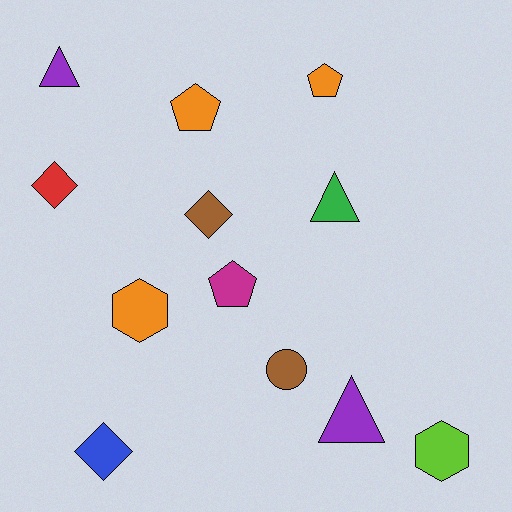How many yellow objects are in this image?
There are no yellow objects.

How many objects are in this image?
There are 12 objects.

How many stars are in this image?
There are no stars.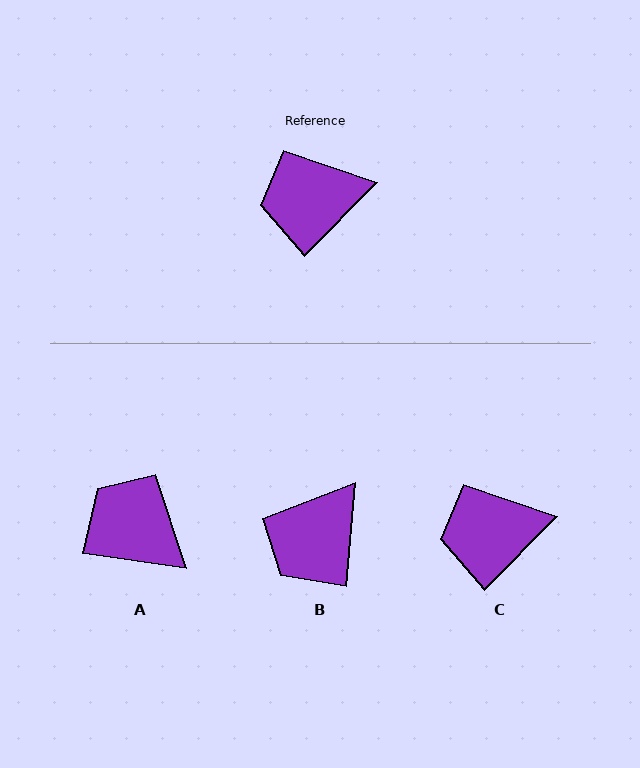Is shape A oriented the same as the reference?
No, it is off by about 53 degrees.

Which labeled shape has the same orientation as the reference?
C.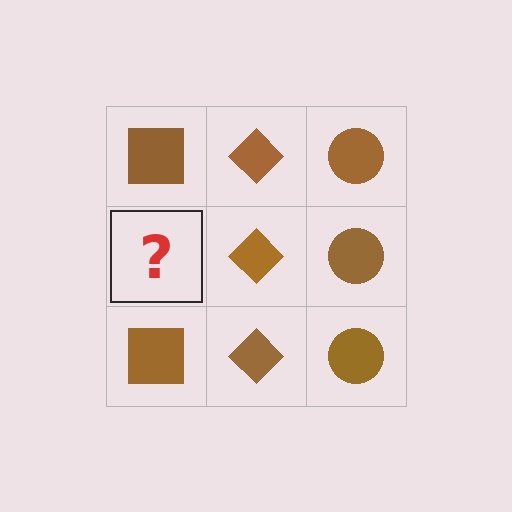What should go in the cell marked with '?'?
The missing cell should contain a brown square.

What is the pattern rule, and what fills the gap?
The rule is that each column has a consistent shape. The gap should be filled with a brown square.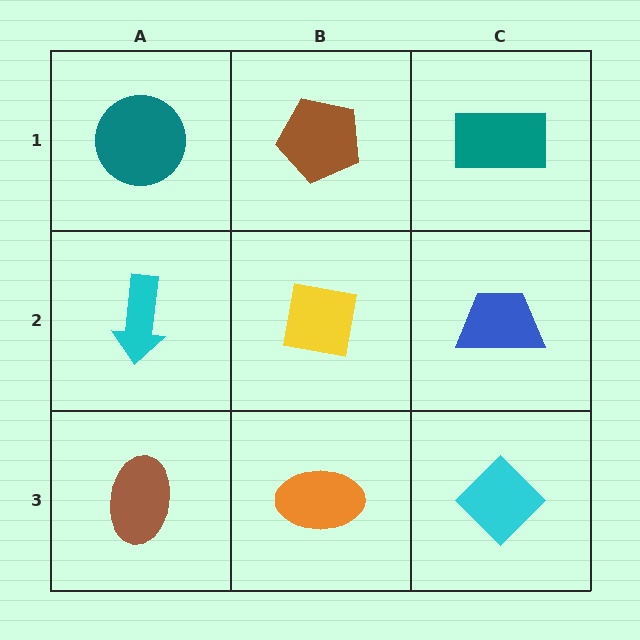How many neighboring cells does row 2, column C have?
3.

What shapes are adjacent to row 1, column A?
A cyan arrow (row 2, column A), a brown pentagon (row 1, column B).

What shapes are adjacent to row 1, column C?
A blue trapezoid (row 2, column C), a brown pentagon (row 1, column B).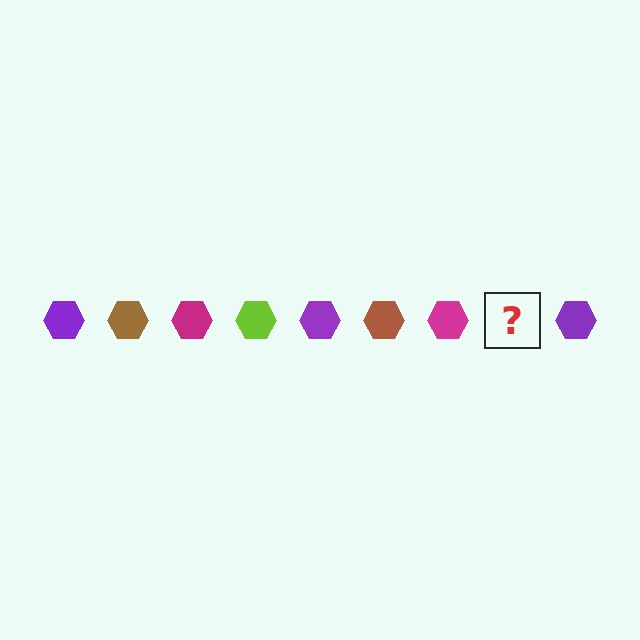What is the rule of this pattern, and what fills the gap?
The rule is that the pattern cycles through purple, brown, magenta, lime hexagons. The gap should be filled with a lime hexagon.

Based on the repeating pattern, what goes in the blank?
The blank should be a lime hexagon.